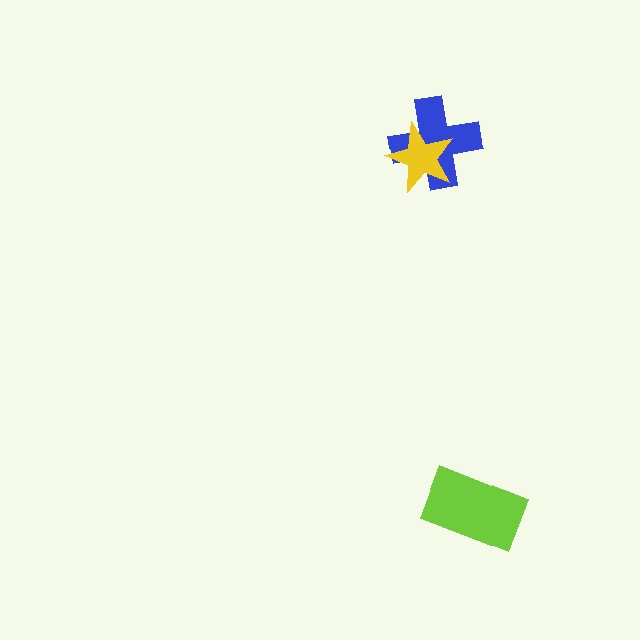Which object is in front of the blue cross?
The yellow star is in front of the blue cross.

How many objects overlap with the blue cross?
1 object overlaps with the blue cross.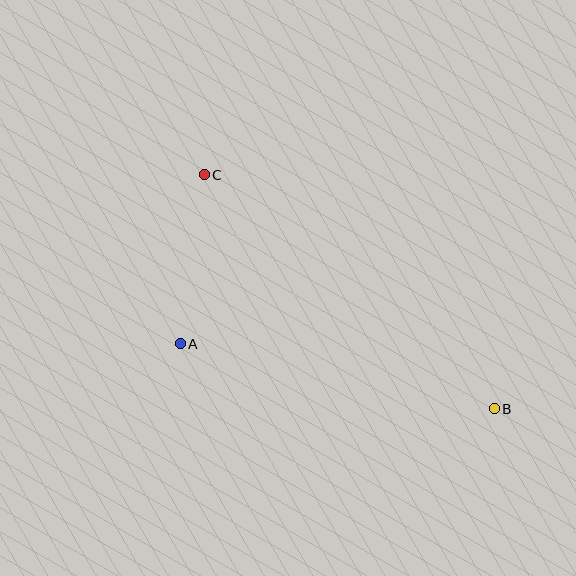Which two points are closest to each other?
Points A and C are closest to each other.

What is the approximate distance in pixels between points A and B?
The distance between A and B is approximately 321 pixels.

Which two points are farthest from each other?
Points B and C are farthest from each other.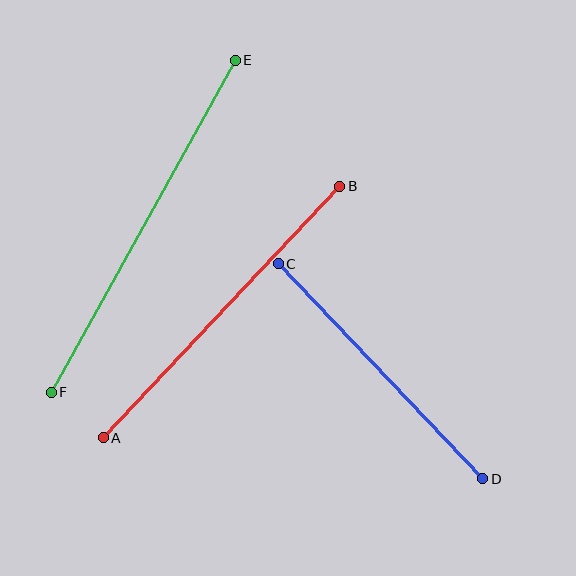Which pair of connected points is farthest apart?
Points E and F are farthest apart.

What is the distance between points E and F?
The distance is approximately 380 pixels.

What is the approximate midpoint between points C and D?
The midpoint is at approximately (380, 371) pixels.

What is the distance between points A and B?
The distance is approximately 345 pixels.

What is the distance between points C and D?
The distance is approximately 297 pixels.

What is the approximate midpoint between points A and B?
The midpoint is at approximately (221, 312) pixels.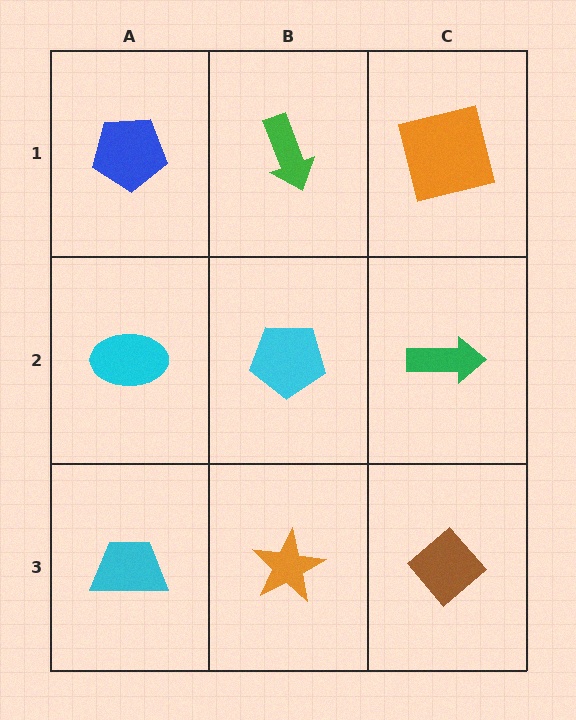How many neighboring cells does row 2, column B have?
4.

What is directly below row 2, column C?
A brown diamond.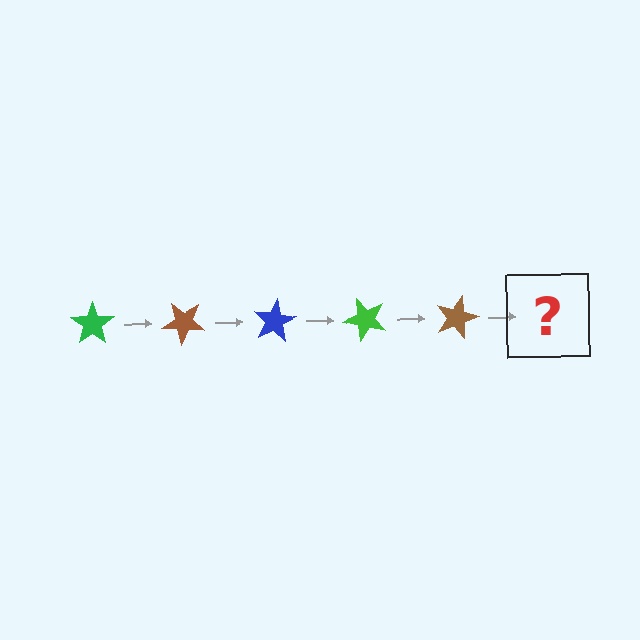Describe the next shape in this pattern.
It should be a blue star, rotated 200 degrees from the start.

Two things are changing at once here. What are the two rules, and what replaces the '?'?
The two rules are that it rotates 40 degrees each step and the color cycles through green, brown, and blue. The '?' should be a blue star, rotated 200 degrees from the start.